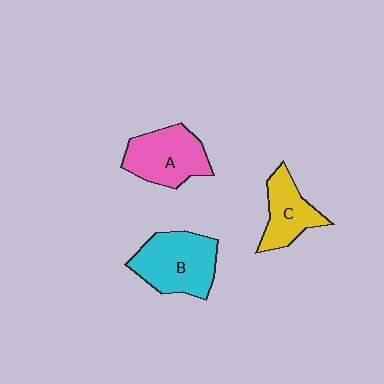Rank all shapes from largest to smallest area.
From largest to smallest: B (cyan), A (pink), C (yellow).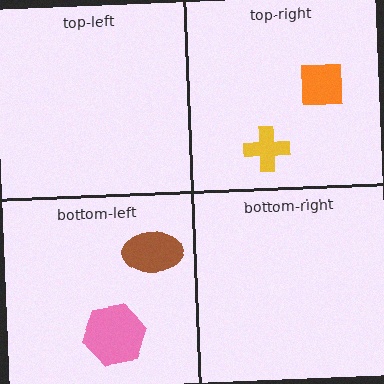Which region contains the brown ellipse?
The bottom-left region.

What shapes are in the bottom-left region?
The pink hexagon, the brown ellipse.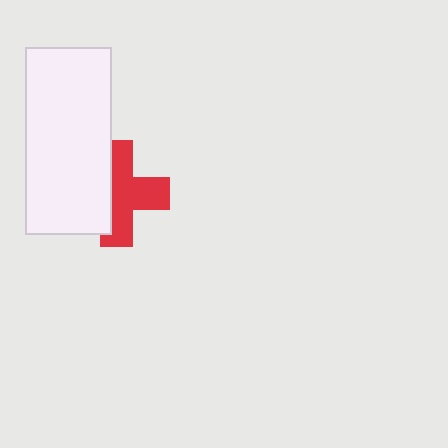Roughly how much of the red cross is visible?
About half of it is visible (roughly 61%).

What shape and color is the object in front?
The object in front is a white rectangle.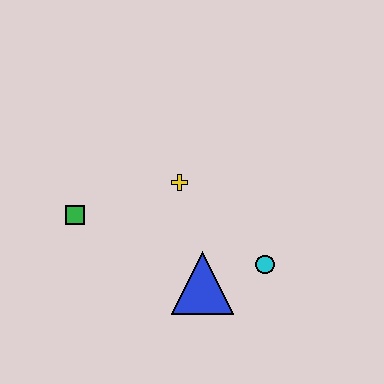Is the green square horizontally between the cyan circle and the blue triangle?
No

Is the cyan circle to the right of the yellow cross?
Yes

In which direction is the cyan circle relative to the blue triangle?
The cyan circle is to the right of the blue triangle.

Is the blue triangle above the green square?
No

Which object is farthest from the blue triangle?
The green square is farthest from the blue triangle.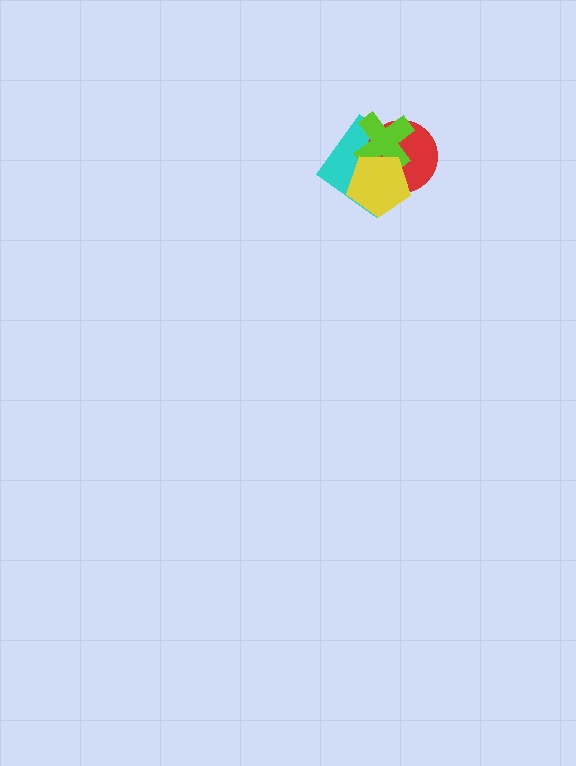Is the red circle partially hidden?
Yes, it is partially covered by another shape.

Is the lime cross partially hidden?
Yes, it is partially covered by another shape.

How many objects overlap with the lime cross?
3 objects overlap with the lime cross.